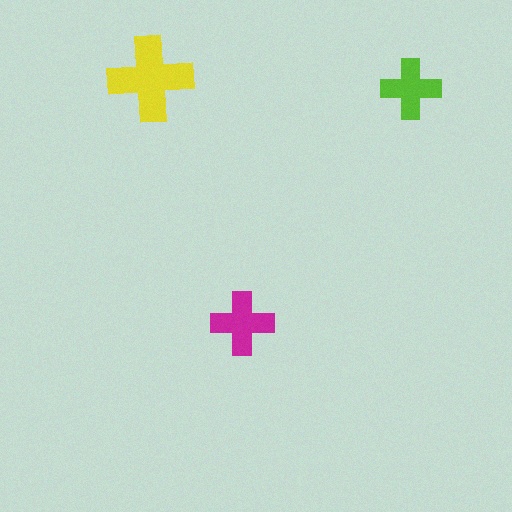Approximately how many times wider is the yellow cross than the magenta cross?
About 1.5 times wider.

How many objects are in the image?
There are 3 objects in the image.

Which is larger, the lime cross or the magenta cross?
The magenta one.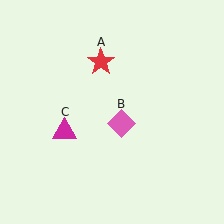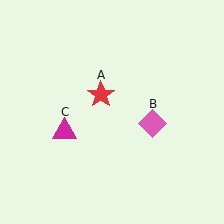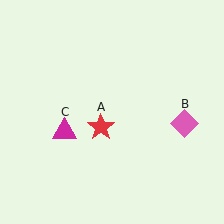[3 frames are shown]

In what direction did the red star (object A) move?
The red star (object A) moved down.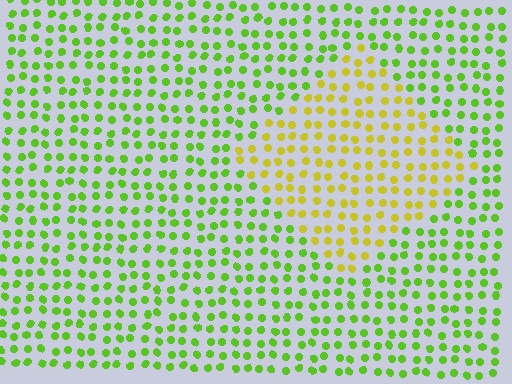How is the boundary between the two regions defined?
The boundary is defined purely by a slight shift in hue (about 42 degrees). Spacing, size, and orientation are identical on both sides.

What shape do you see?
I see a diamond.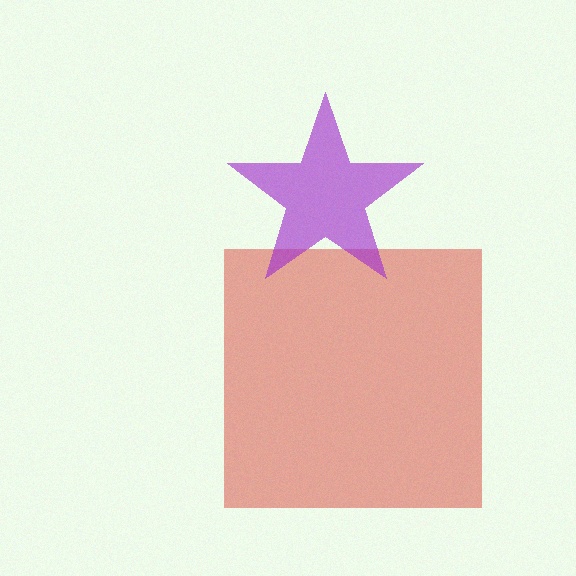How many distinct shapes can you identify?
There are 2 distinct shapes: a red square, a purple star.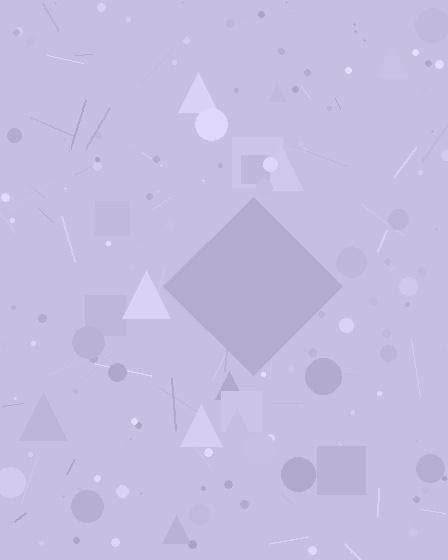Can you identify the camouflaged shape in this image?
The camouflaged shape is a diamond.